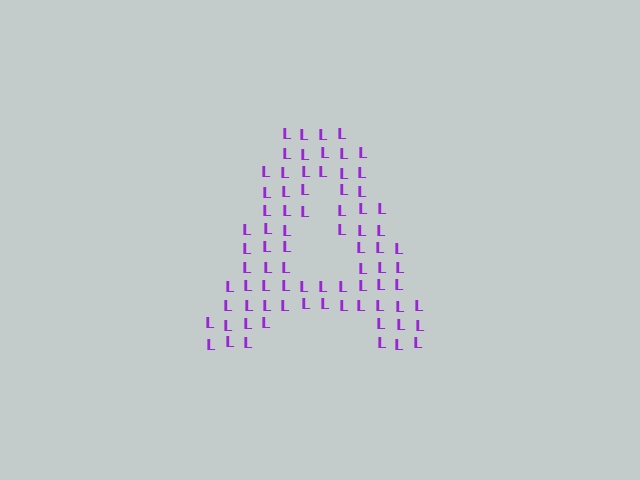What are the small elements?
The small elements are letter L's.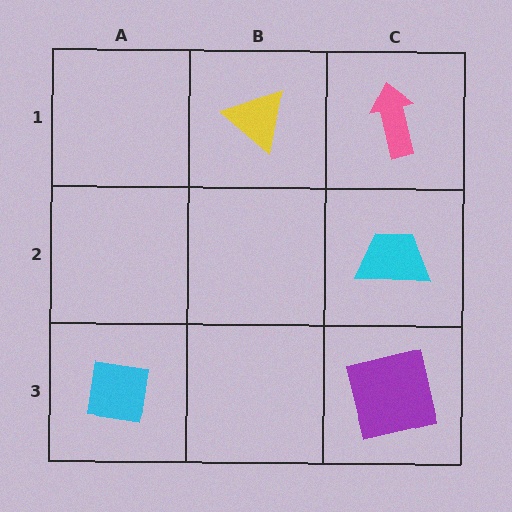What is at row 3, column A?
A cyan square.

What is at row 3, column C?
A purple square.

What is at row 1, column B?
A yellow triangle.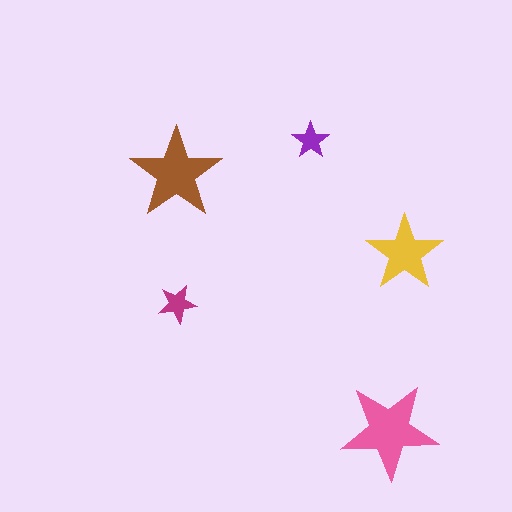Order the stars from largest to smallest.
the pink one, the brown one, the yellow one, the magenta one, the purple one.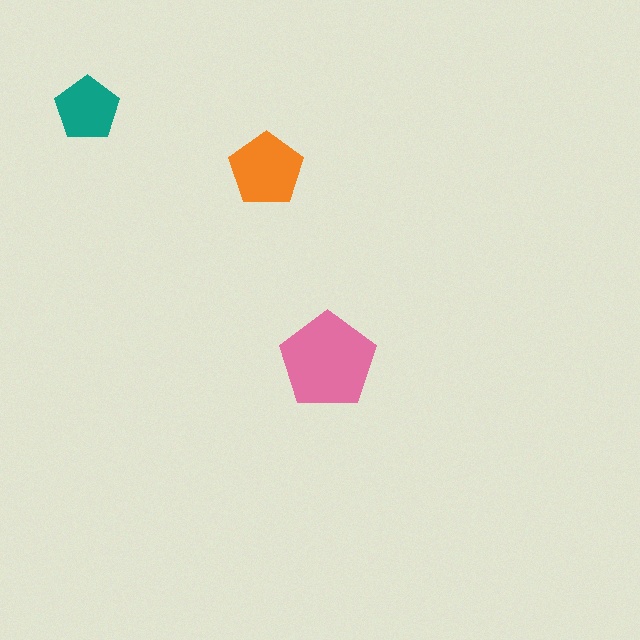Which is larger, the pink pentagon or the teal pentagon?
The pink one.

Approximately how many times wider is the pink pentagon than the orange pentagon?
About 1.5 times wider.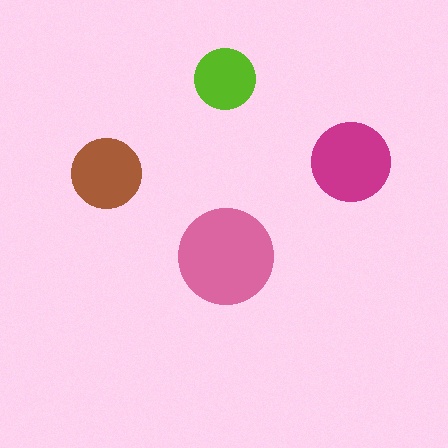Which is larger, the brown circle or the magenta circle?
The magenta one.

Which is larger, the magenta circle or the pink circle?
The pink one.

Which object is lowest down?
The pink circle is bottommost.